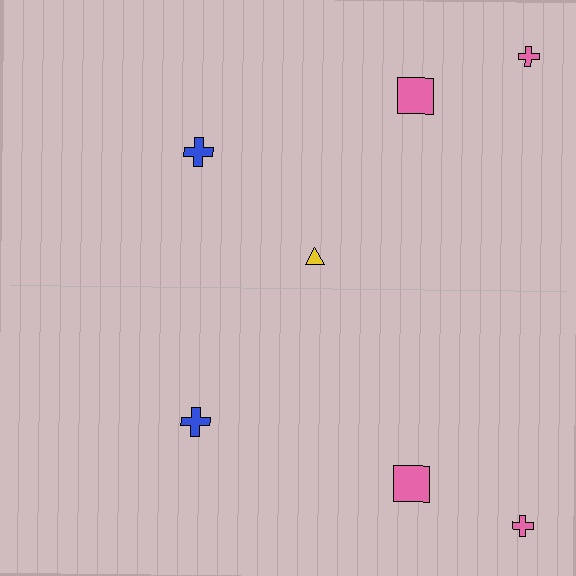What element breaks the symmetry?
A yellow triangle is missing from the bottom side.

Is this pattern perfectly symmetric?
No, the pattern is not perfectly symmetric. A yellow triangle is missing from the bottom side.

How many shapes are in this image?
There are 7 shapes in this image.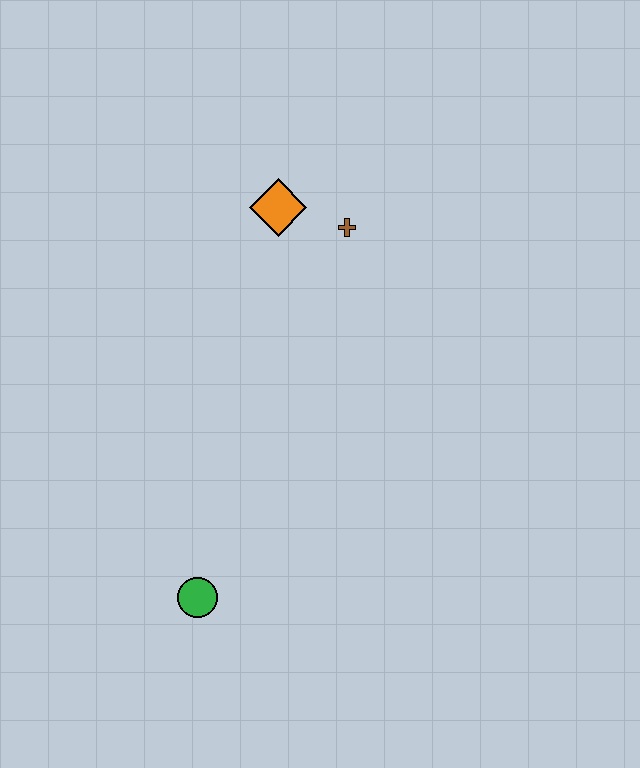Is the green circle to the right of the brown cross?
No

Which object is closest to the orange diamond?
The brown cross is closest to the orange diamond.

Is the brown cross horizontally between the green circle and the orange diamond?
No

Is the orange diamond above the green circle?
Yes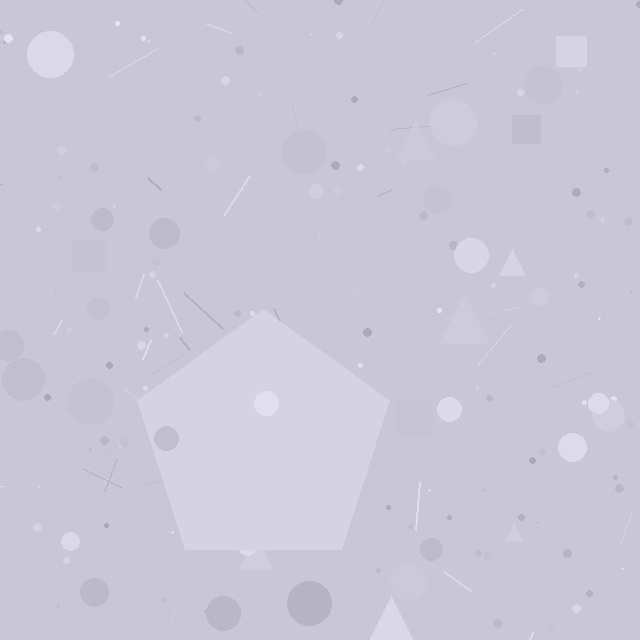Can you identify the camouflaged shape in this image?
The camouflaged shape is a pentagon.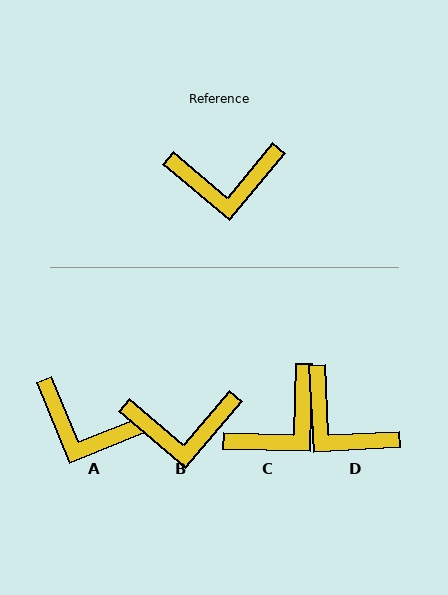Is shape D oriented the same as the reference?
No, it is off by about 47 degrees.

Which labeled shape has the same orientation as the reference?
B.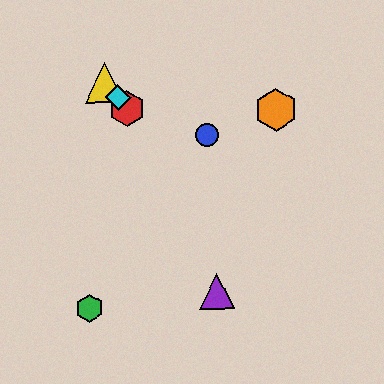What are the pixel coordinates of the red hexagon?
The red hexagon is at (127, 108).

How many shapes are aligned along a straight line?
3 shapes (the red hexagon, the yellow triangle, the cyan diamond) are aligned along a straight line.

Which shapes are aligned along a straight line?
The red hexagon, the yellow triangle, the cyan diamond are aligned along a straight line.